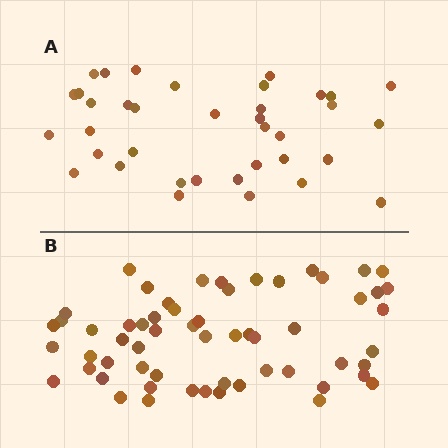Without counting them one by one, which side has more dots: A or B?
Region B (the bottom region) has more dots.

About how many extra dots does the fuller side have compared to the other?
Region B has approximately 20 more dots than region A.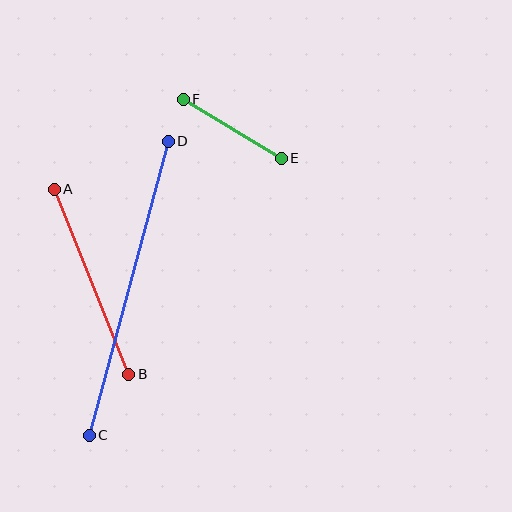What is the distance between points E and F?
The distance is approximately 115 pixels.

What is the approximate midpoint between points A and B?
The midpoint is at approximately (91, 282) pixels.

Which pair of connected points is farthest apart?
Points C and D are farthest apart.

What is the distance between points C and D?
The distance is approximately 304 pixels.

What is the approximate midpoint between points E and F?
The midpoint is at approximately (232, 129) pixels.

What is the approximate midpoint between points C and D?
The midpoint is at approximately (129, 288) pixels.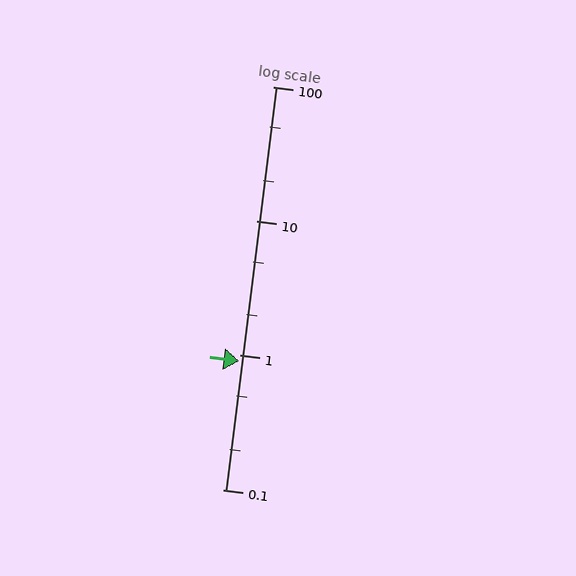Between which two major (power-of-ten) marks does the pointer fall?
The pointer is between 0.1 and 1.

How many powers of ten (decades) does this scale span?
The scale spans 3 decades, from 0.1 to 100.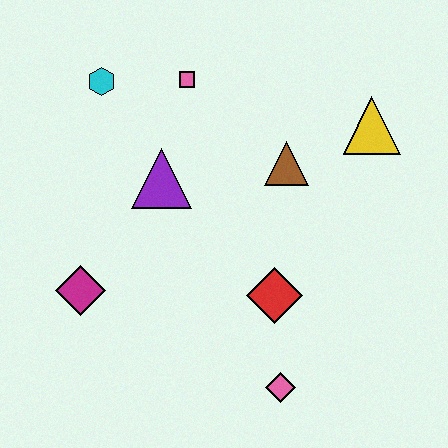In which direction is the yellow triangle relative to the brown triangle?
The yellow triangle is to the right of the brown triangle.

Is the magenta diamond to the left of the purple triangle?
Yes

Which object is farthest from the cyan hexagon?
The pink diamond is farthest from the cyan hexagon.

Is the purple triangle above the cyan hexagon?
No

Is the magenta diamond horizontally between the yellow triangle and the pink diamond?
No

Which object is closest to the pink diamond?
The red diamond is closest to the pink diamond.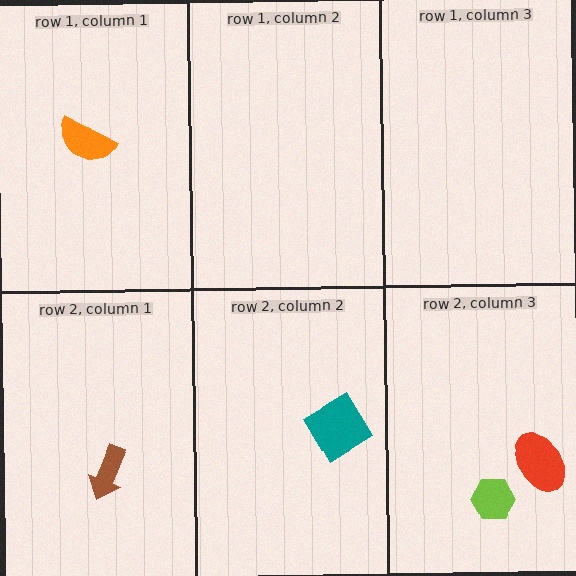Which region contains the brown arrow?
The row 2, column 1 region.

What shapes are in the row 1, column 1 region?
The orange semicircle.